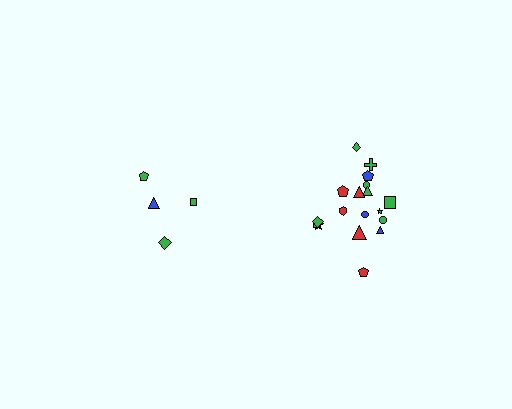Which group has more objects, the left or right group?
The right group.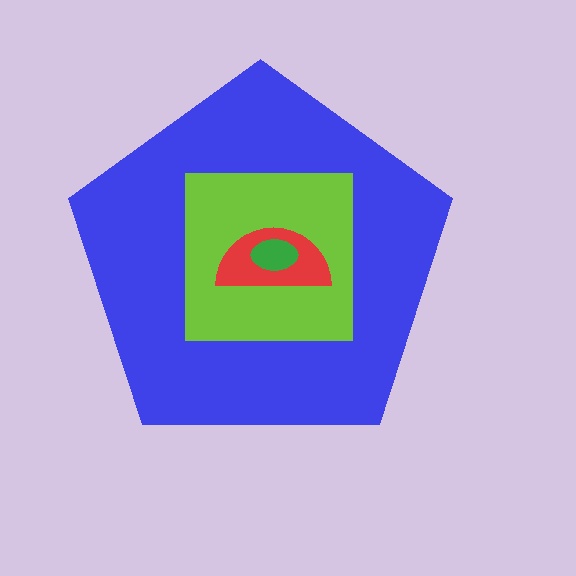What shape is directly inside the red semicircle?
The green ellipse.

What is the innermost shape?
The green ellipse.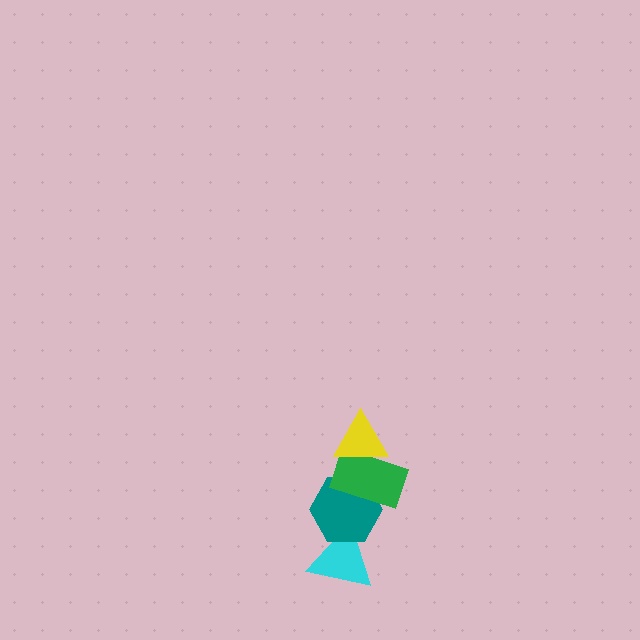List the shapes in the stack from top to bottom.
From top to bottom: the yellow triangle, the green rectangle, the teal hexagon, the cyan triangle.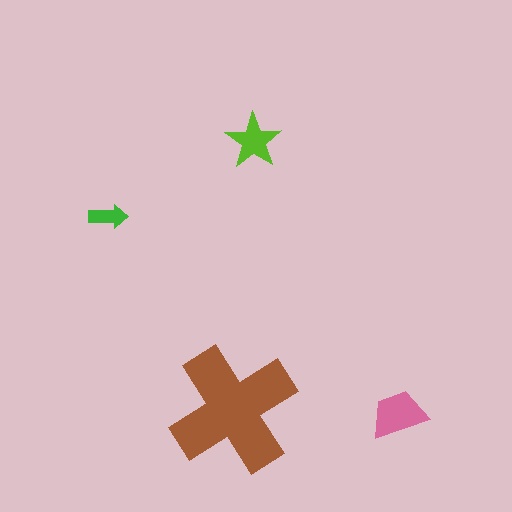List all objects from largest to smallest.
The brown cross, the pink trapezoid, the lime star, the green arrow.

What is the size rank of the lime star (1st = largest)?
3rd.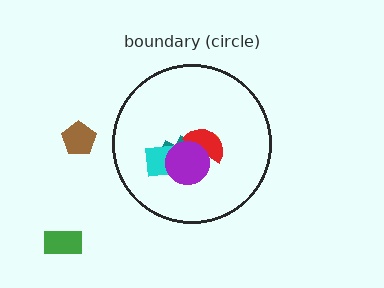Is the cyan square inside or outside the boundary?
Inside.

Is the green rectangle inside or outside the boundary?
Outside.